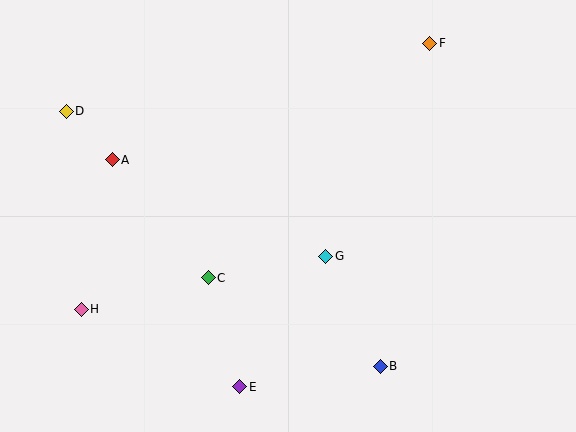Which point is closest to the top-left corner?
Point D is closest to the top-left corner.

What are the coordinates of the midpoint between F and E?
The midpoint between F and E is at (335, 215).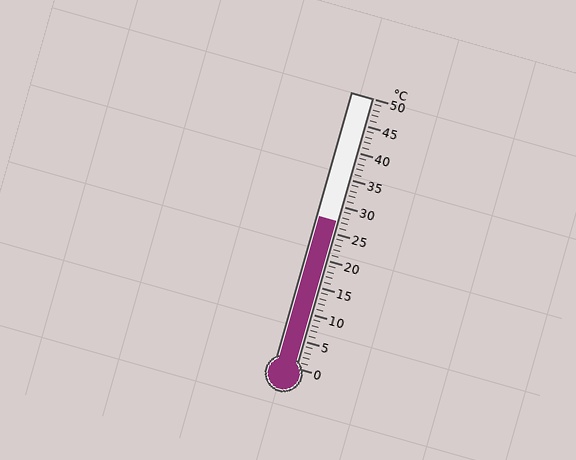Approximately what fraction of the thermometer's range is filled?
The thermometer is filled to approximately 55% of its range.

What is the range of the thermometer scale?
The thermometer scale ranges from 0°C to 50°C.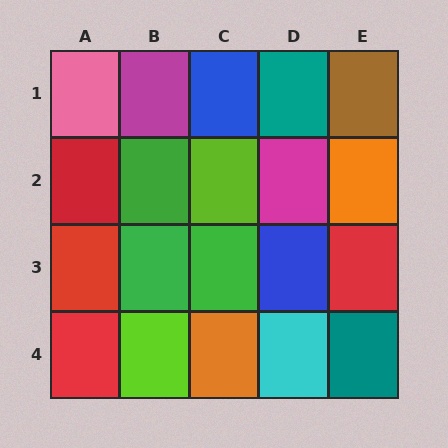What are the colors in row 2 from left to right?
Red, green, lime, magenta, orange.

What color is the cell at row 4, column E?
Teal.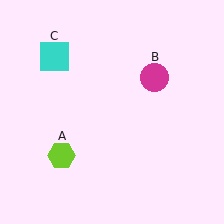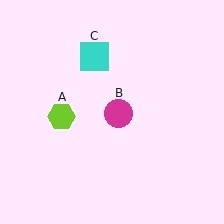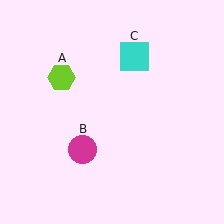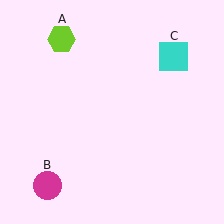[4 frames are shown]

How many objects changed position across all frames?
3 objects changed position: lime hexagon (object A), magenta circle (object B), cyan square (object C).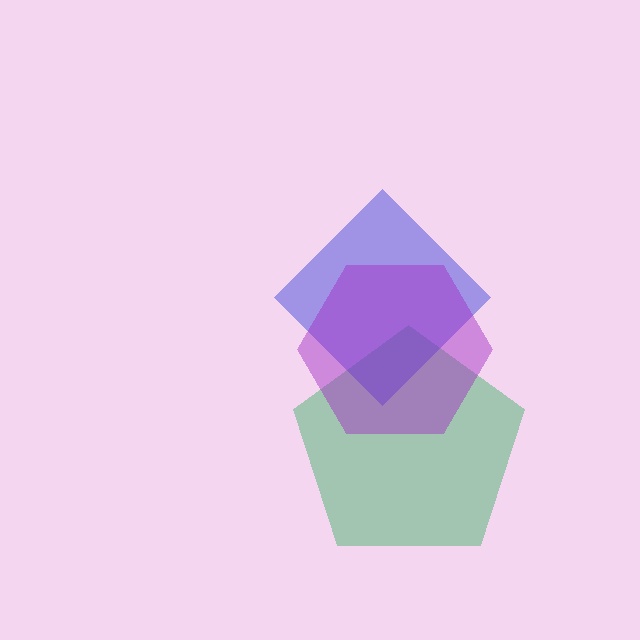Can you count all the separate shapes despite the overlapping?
Yes, there are 3 separate shapes.